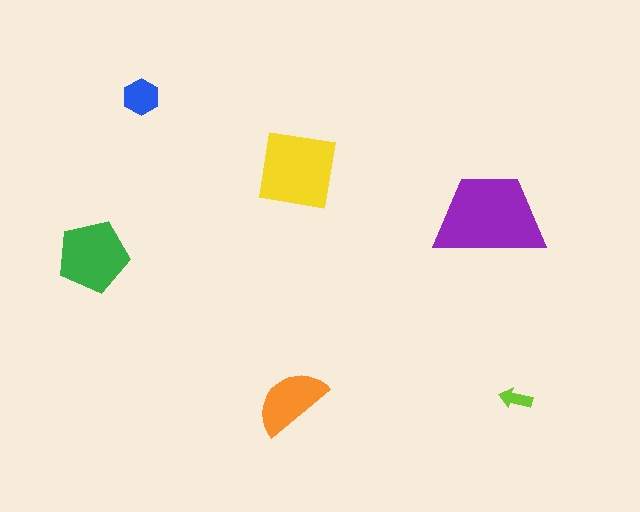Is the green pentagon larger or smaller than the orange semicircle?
Larger.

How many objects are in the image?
There are 6 objects in the image.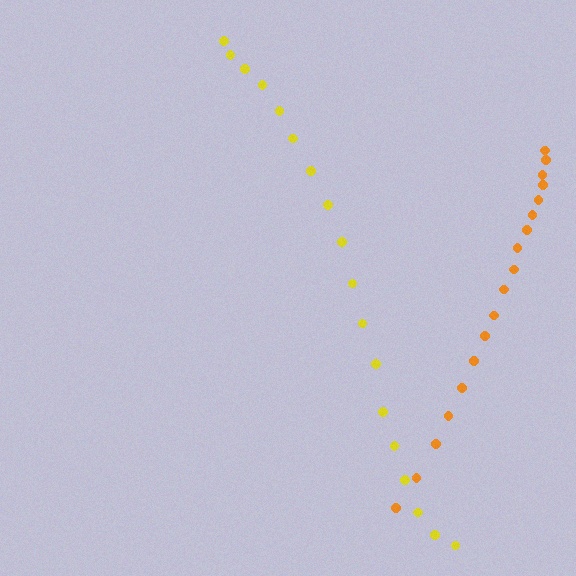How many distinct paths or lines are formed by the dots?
There are 2 distinct paths.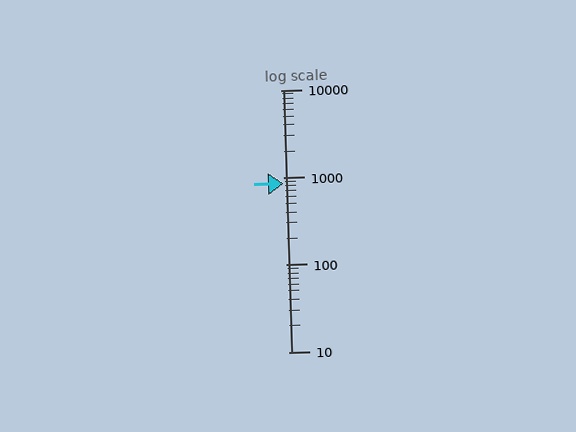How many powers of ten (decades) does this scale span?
The scale spans 3 decades, from 10 to 10000.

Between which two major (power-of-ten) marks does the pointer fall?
The pointer is between 100 and 1000.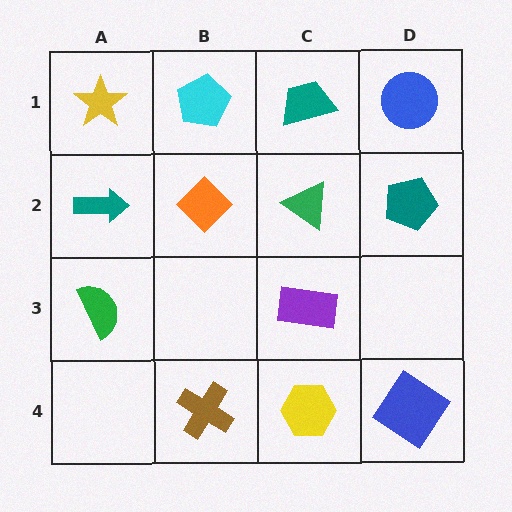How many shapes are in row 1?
4 shapes.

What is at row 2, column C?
A green triangle.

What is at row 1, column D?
A blue circle.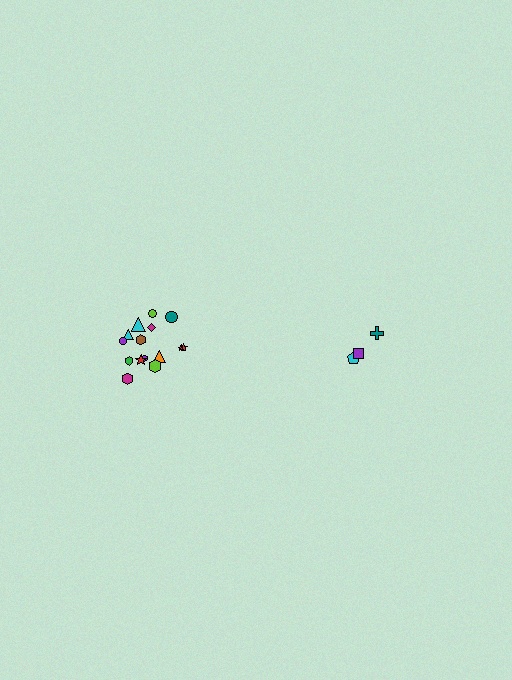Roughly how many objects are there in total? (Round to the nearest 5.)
Roughly 20 objects in total.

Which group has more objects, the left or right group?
The left group.